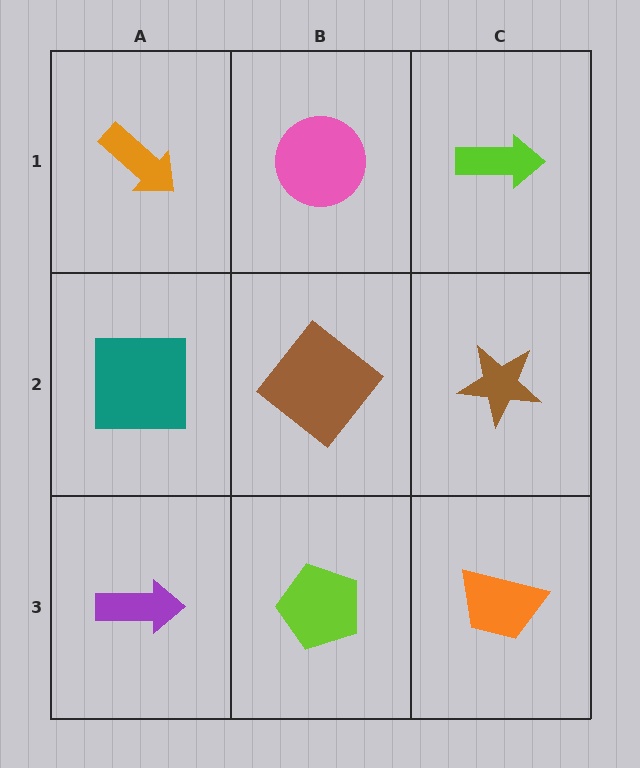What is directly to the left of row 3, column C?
A lime pentagon.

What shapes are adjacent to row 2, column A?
An orange arrow (row 1, column A), a purple arrow (row 3, column A), a brown diamond (row 2, column B).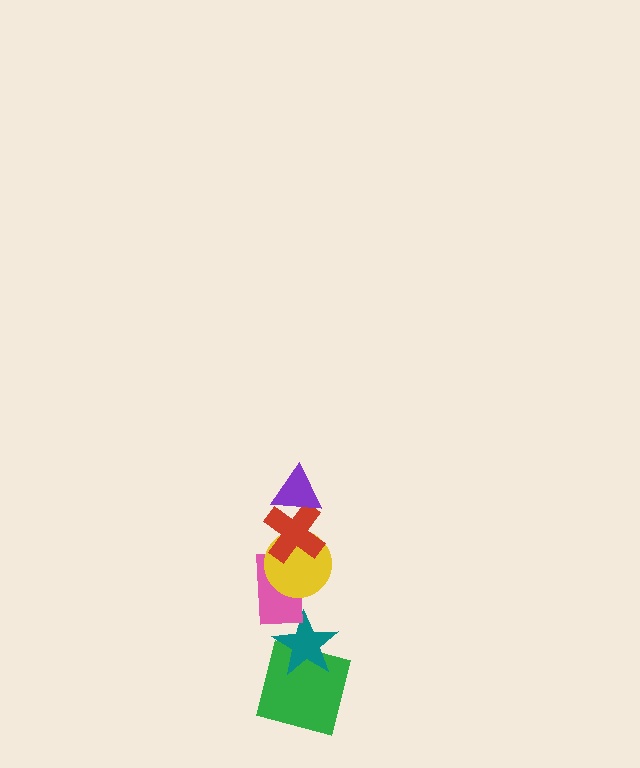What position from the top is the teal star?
The teal star is 5th from the top.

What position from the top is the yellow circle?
The yellow circle is 3rd from the top.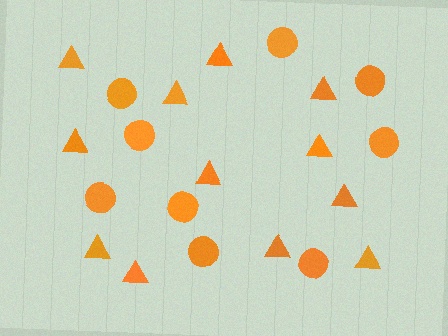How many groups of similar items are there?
There are 2 groups: one group of circles (9) and one group of triangles (12).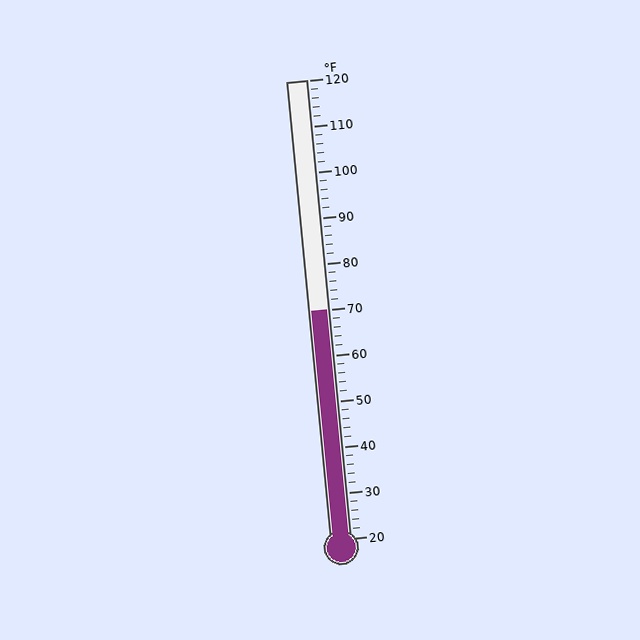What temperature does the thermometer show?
The thermometer shows approximately 70°F.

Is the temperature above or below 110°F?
The temperature is below 110°F.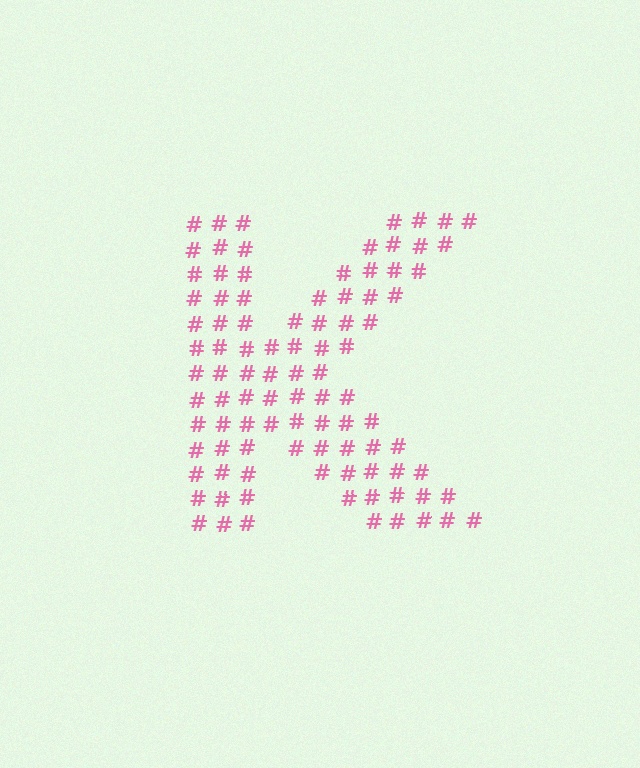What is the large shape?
The large shape is the letter K.